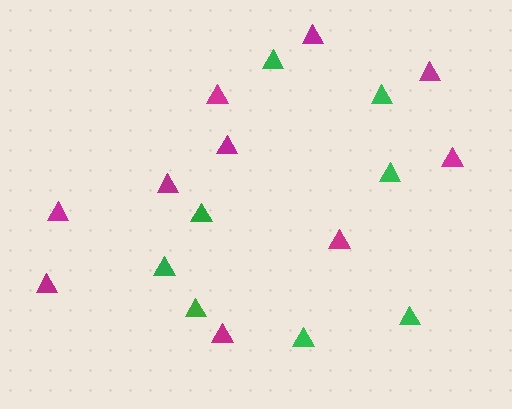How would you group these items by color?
There are 2 groups: one group of magenta triangles (10) and one group of green triangles (8).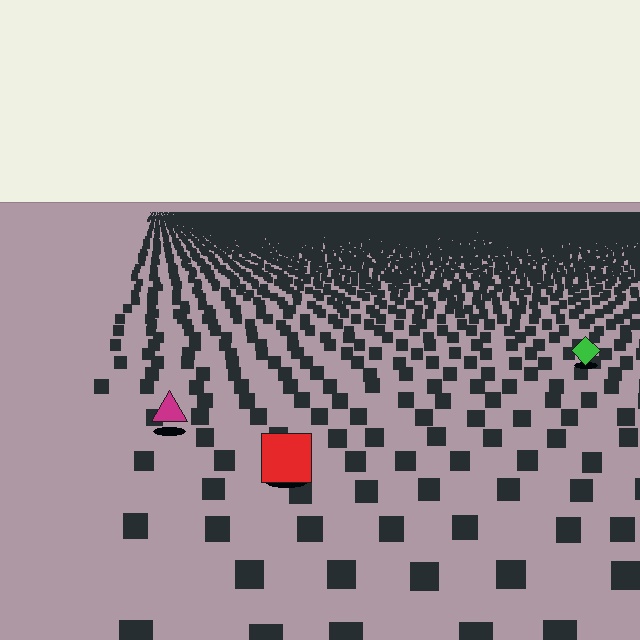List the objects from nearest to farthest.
From nearest to farthest: the red square, the magenta triangle, the green diamond.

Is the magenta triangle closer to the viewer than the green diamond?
Yes. The magenta triangle is closer — you can tell from the texture gradient: the ground texture is coarser near it.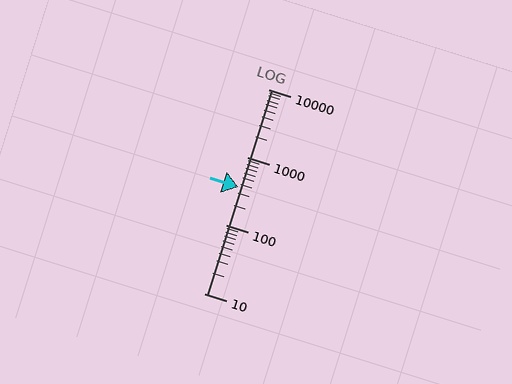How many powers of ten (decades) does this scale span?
The scale spans 3 decades, from 10 to 10000.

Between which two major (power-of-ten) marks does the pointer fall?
The pointer is between 100 and 1000.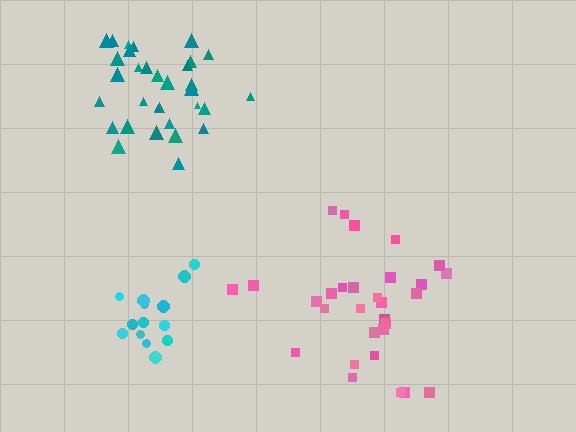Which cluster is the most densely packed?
Teal.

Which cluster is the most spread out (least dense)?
Pink.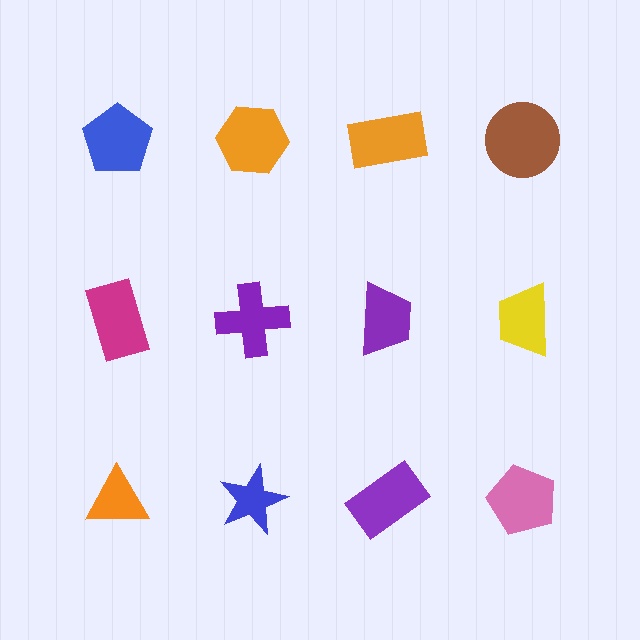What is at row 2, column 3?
A purple trapezoid.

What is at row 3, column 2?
A blue star.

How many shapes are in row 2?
4 shapes.